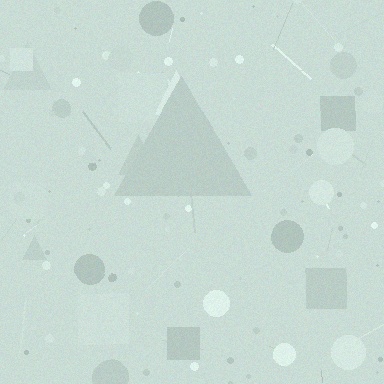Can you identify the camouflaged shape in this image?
The camouflaged shape is a triangle.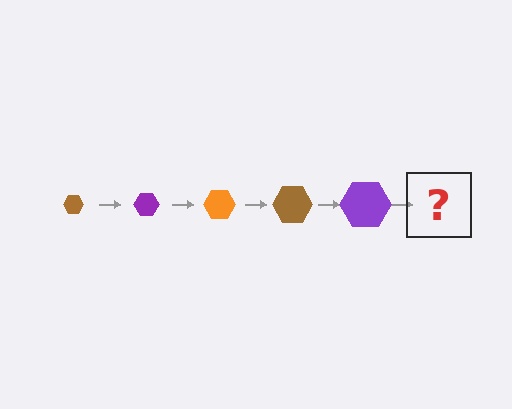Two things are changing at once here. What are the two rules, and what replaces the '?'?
The two rules are that the hexagon grows larger each step and the color cycles through brown, purple, and orange. The '?' should be an orange hexagon, larger than the previous one.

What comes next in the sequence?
The next element should be an orange hexagon, larger than the previous one.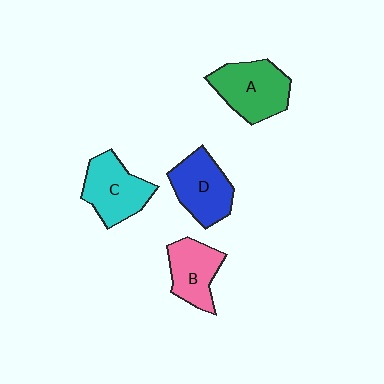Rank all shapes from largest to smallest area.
From largest to smallest: A (green), C (cyan), D (blue), B (pink).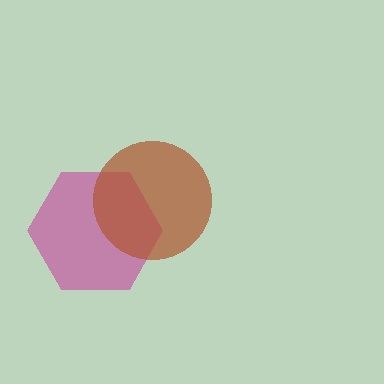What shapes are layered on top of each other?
The layered shapes are: a magenta hexagon, a brown circle.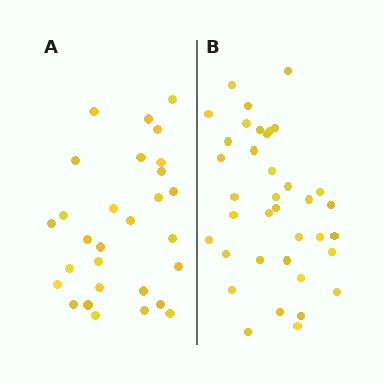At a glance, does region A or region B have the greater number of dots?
Region B (the right region) has more dots.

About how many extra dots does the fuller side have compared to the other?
Region B has roughly 8 or so more dots than region A.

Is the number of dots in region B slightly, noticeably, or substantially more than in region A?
Region B has noticeably more, but not dramatically so. The ratio is roughly 1.3 to 1.